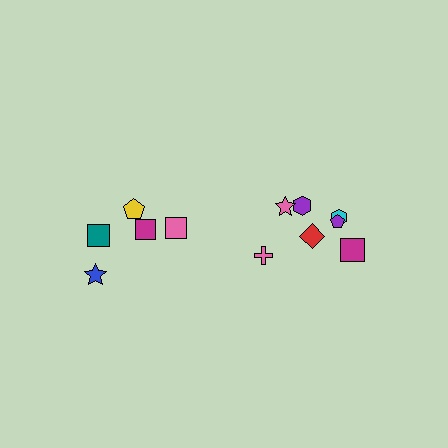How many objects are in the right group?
There are 7 objects.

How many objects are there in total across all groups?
There are 12 objects.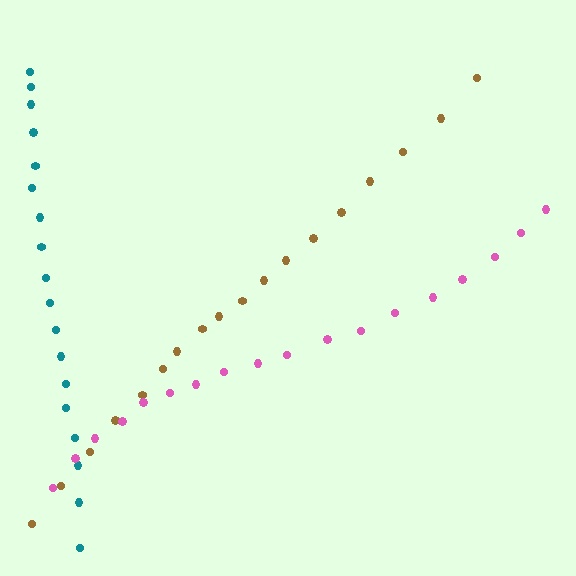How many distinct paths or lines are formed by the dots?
There are 3 distinct paths.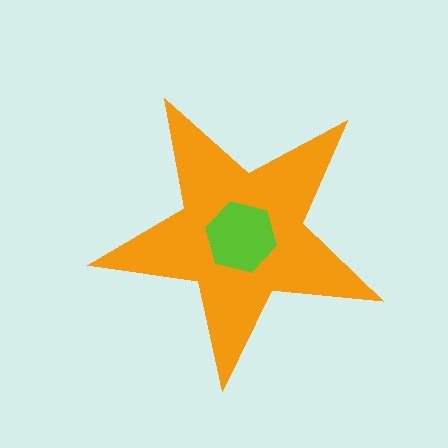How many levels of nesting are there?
2.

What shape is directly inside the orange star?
The lime hexagon.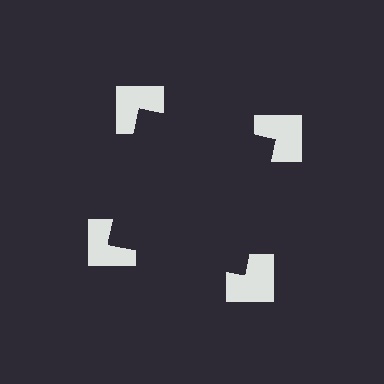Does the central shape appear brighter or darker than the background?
It typically appears slightly darker than the background, even though no actual brightness change is drawn.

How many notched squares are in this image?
There are 4 — one at each vertex of the illusory square.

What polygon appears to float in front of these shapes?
An illusory square — its edges are inferred from the aligned wedge cuts in the notched squares, not physically drawn.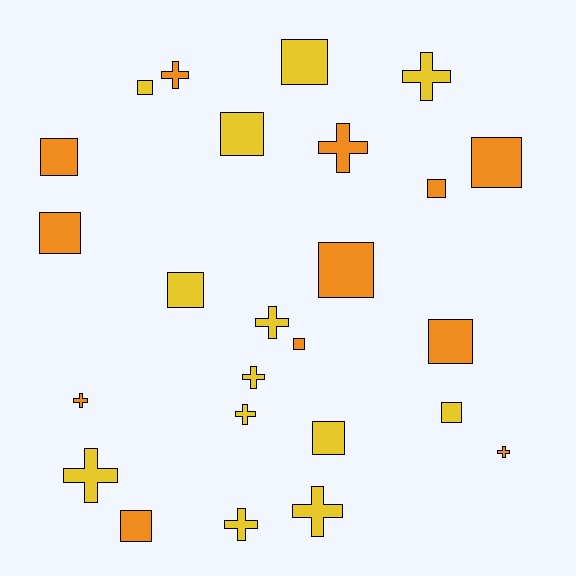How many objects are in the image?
There are 25 objects.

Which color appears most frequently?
Yellow, with 13 objects.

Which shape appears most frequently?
Square, with 14 objects.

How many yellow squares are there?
There are 6 yellow squares.